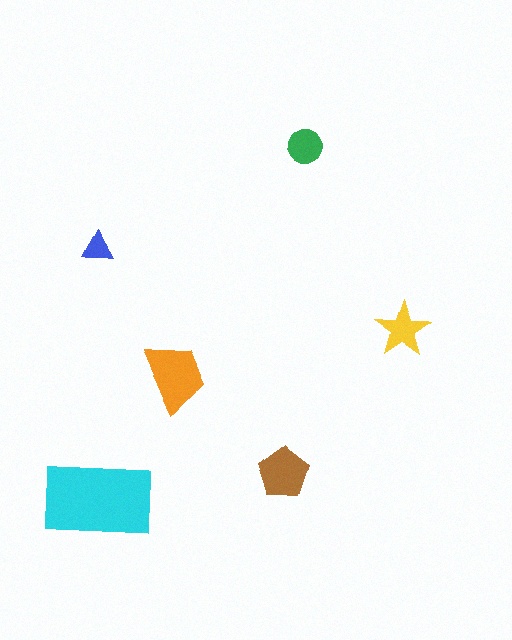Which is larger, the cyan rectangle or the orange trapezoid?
The cyan rectangle.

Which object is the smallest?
The blue triangle.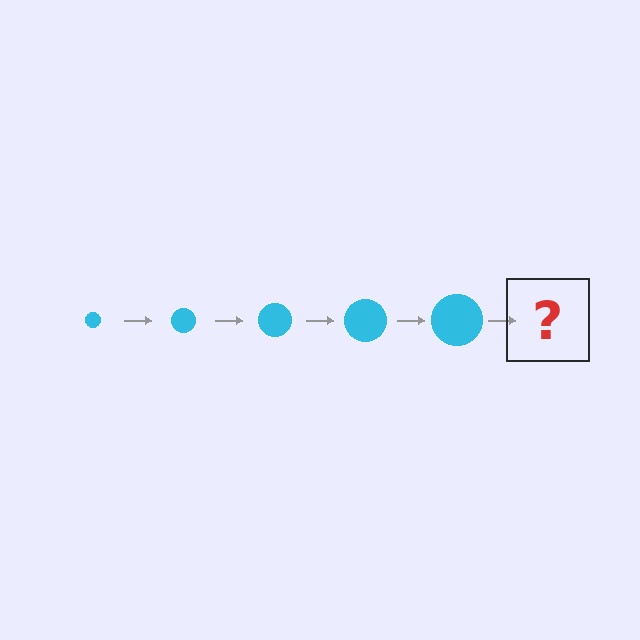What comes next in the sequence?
The next element should be a cyan circle, larger than the previous one.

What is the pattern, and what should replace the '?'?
The pattern is that the circle gets progressively larger each step. The '?' should be a cyan circle, larger than the previous one.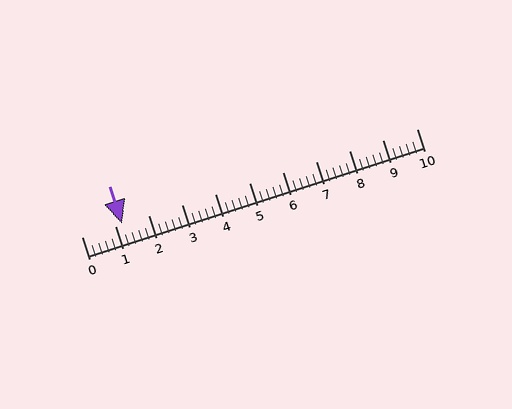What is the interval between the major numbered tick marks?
The major tick marks are spaced 1 units apart.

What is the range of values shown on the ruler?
The ruler shows values from 0 to 10.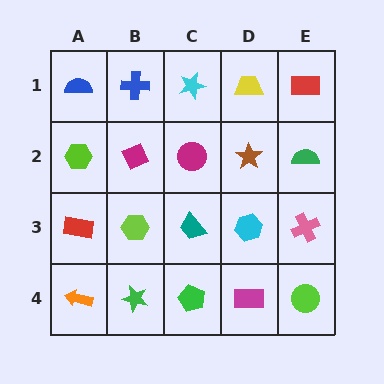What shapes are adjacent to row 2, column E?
A red rectangle (row 1, column E), a pink cross (row 3, column E), a brown star (row 2, column D).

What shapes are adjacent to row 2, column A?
A blue semicircle (row 1, column A), a red rectangle (row 3, column A), a magenta diamond (row 2, column B).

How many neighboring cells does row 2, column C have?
4.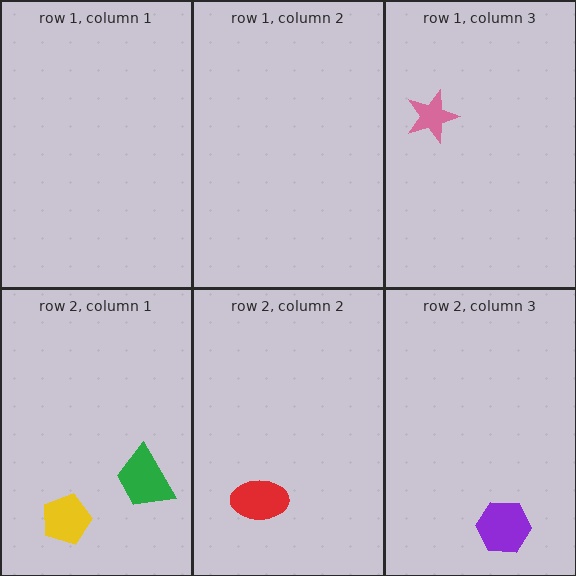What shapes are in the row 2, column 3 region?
The purple hexagon.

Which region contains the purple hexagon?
The row 2, column 3 region.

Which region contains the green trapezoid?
The row 2, column 1 region.